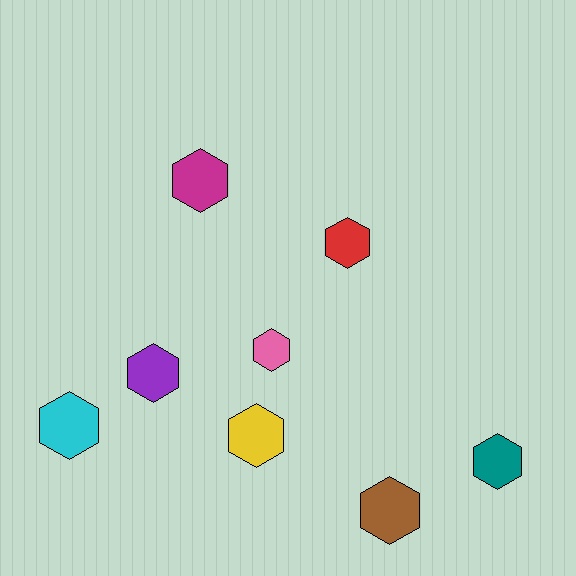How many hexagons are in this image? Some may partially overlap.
There are 8 hexagons.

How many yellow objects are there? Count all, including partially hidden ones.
There is 1 yellow object.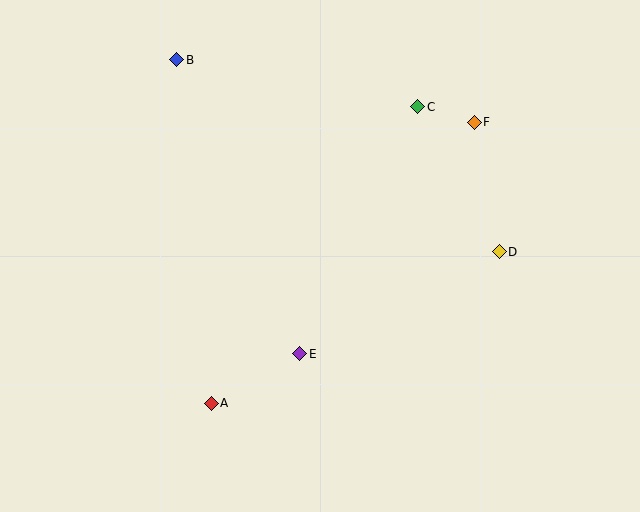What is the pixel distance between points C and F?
The distance between C and F is 59 pixels.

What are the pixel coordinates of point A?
Point A is at (211, 404).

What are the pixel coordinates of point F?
Point F is at (474, 122).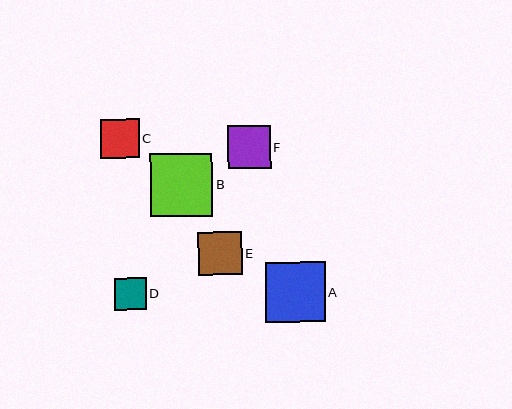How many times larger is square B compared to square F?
Square B is approximately 1.5 times the size of square F.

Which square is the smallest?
Square D is the smallest with a size of approximately 32 pixels.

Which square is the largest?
Square B is the largest with a size of approximately 63 pixels.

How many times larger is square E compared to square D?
Square E is approximately 1.4 times the size of square D.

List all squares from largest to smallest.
From largest to smallest: B, A, E, F, C, D.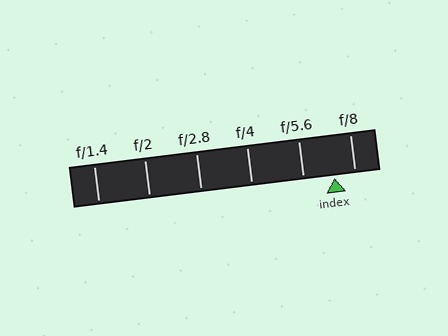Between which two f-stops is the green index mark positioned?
The index mark is between f/5.6 and f/8.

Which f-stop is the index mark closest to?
The index mark is closest to f/8.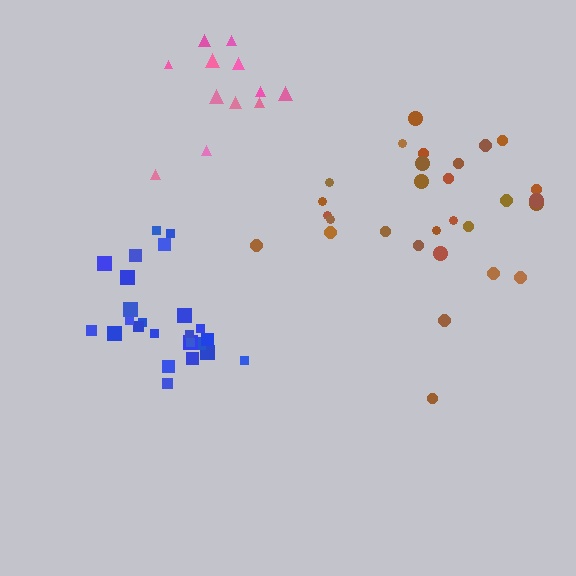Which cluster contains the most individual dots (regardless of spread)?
Brown (29).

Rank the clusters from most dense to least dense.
blue, brown, pink.